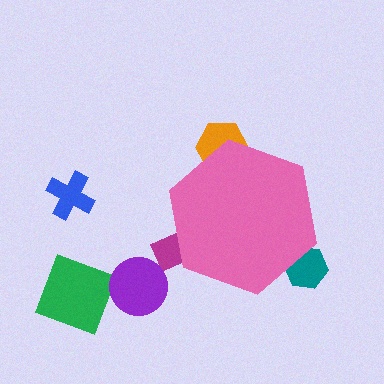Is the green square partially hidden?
No, the green square is fully visible.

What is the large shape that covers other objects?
A pink hexagon.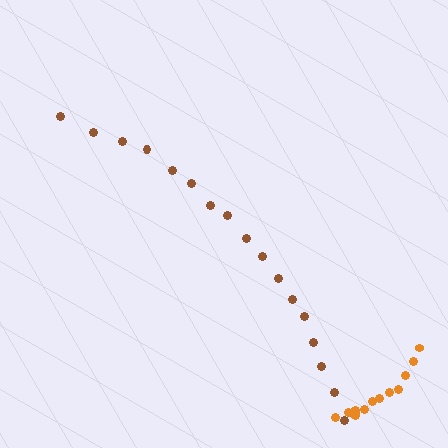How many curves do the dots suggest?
There are 2 distinct paths.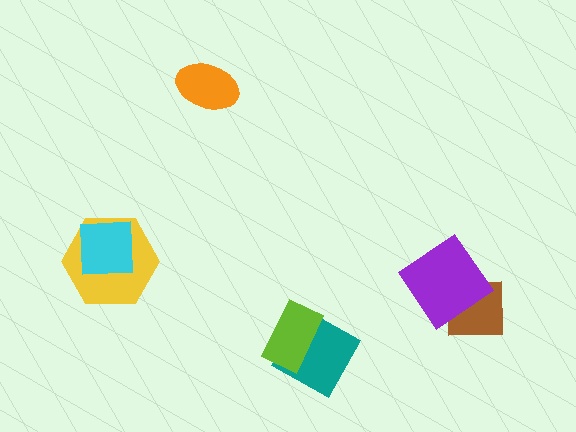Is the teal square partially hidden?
Yes, it is partially covered by another shape.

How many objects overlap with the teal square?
1 object overlaps with the teal square.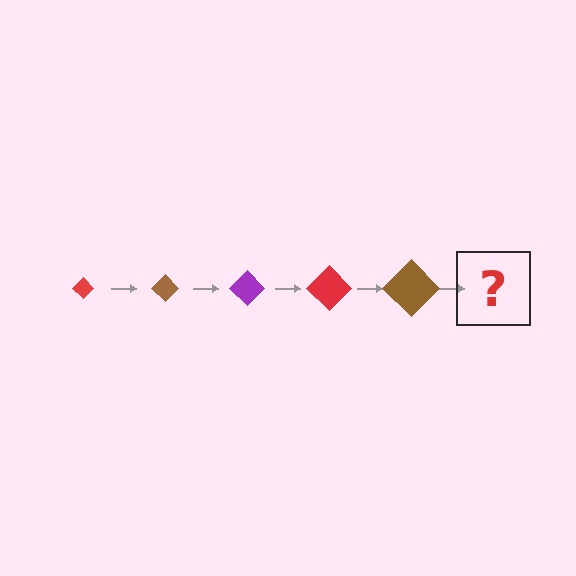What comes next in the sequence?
The next element should be a purple diamond, larger than the previous one.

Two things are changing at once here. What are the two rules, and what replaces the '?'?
The two rules are that the diamond grows larger each step and the color cycles through red, brown, and purple. The '?' should be a purple diamond, larger than the previous one.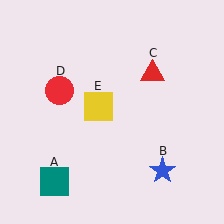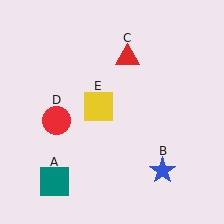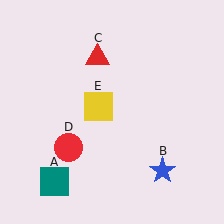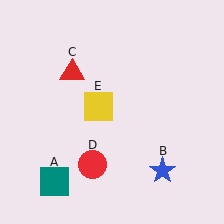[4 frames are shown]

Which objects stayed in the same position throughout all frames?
Teal square (object A) and blue star (object B) and yellow square (object E) remained stationary.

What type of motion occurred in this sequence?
The red triangle (object C), red circle (object D) rotated counterclockwise around the center of the scene.